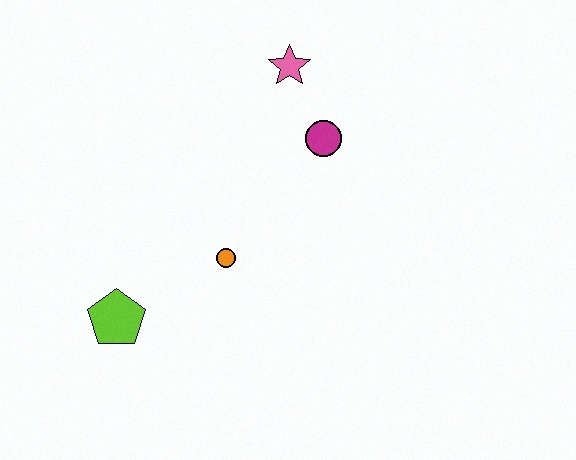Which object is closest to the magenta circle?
The pink star is closest to the magenta circle.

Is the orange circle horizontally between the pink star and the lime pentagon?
Yes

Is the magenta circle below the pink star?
Yes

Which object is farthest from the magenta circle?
The lime pentagon is farthest from the magenta circle.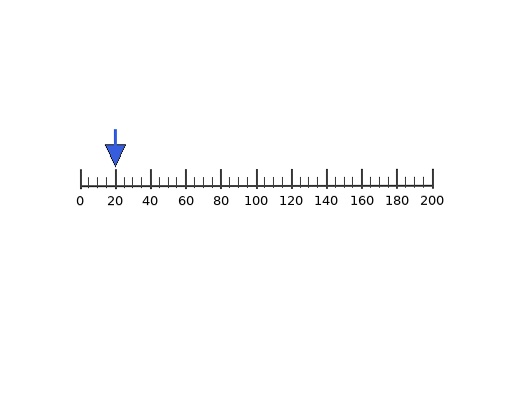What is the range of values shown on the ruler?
The ruler shows values from 0 to 200.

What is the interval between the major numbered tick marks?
The major tick marks are spaced 20 units apart.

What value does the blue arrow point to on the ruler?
The blue arrow points to approximately 20.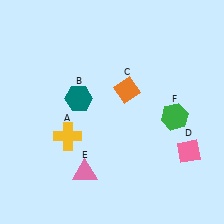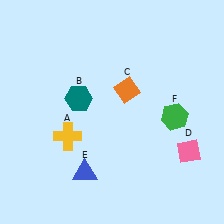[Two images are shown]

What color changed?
The triangle (E) changed from pink in Image 1 to blue in Image 2.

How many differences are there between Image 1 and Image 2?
There is 1 difference between the two images.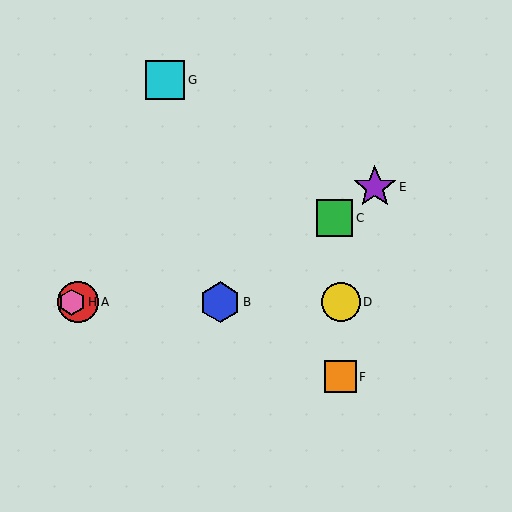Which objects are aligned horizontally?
Objects A, B, D, H are aligned horizontally.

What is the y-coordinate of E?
Object E is at y≈187.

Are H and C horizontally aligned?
No, H is at y≈302 and C is at y≈218.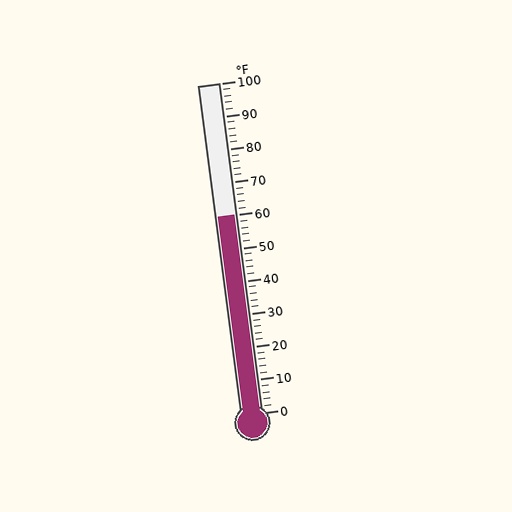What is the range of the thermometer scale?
The thermometer scale ranges from 0°F to 100°F.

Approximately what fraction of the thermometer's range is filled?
The thermometer is filled to approximately 60% of its range.